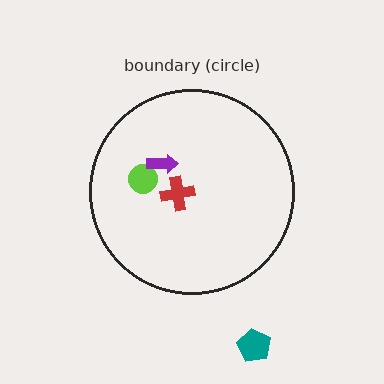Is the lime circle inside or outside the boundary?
Inside.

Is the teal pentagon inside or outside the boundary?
Outside.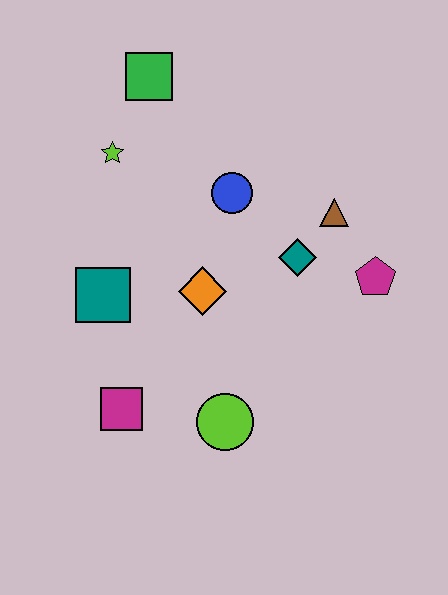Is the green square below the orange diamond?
No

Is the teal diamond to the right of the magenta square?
Yes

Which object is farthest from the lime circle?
The green square is farthest from the lime circle.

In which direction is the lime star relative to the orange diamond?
The lime star is above the orange diamond.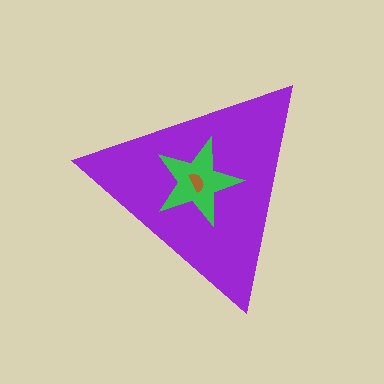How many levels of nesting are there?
3.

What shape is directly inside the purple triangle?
The green star.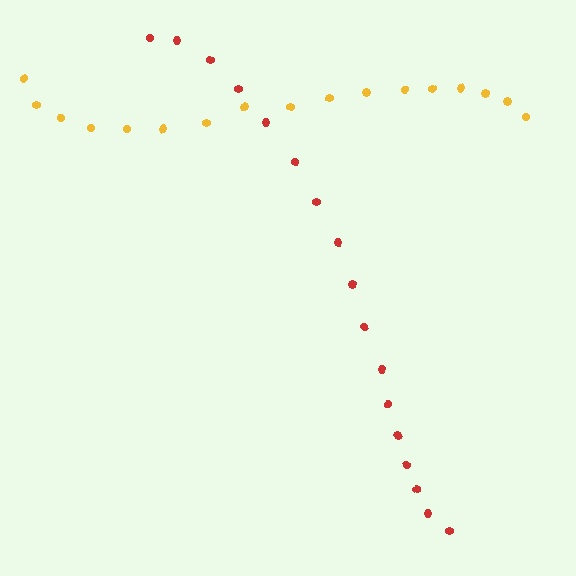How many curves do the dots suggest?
There are 2 distinct paths.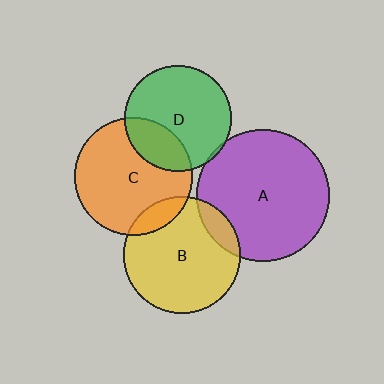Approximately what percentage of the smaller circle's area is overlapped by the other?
Approximately 25%.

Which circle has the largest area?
Circle A (purple).